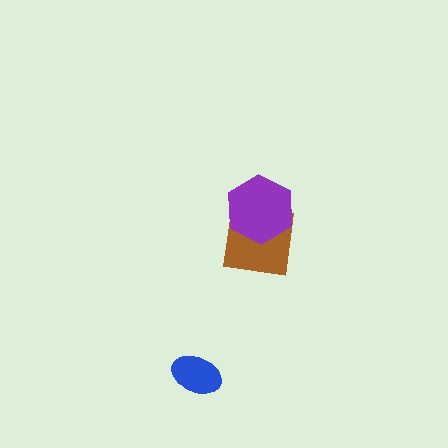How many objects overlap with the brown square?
1 object overlaps with the brown square.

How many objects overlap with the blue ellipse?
0 objects overlap with the blue ellipse.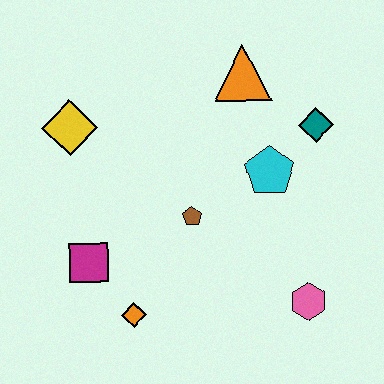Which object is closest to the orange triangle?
The teal diamond is closest to the orange triangle.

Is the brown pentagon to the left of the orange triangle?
Yes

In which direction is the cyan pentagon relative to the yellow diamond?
The cyan pentagon is to the right of the yellow diamond.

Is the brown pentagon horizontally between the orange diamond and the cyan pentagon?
Yes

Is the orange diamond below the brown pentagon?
Yes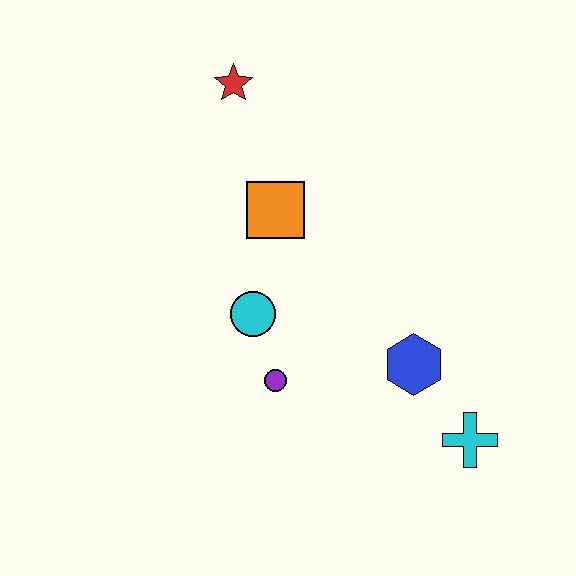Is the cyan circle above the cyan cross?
Yes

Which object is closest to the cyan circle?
The purple circle is closest to the cyan circle.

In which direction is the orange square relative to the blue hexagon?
The orange square is above the blue hexagon.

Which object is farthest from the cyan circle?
The cyan cross is farthest from the cyan circle.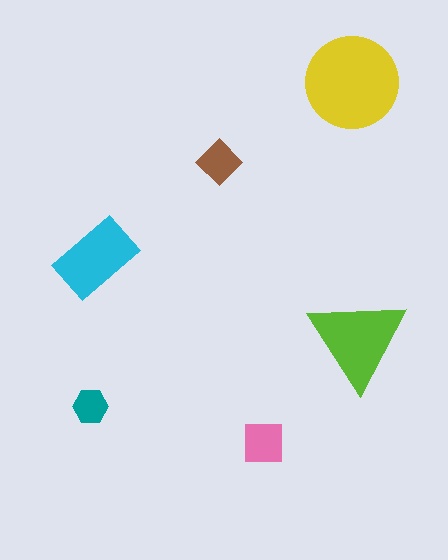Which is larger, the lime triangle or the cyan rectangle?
The lime triangle.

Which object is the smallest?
The teal hexagon.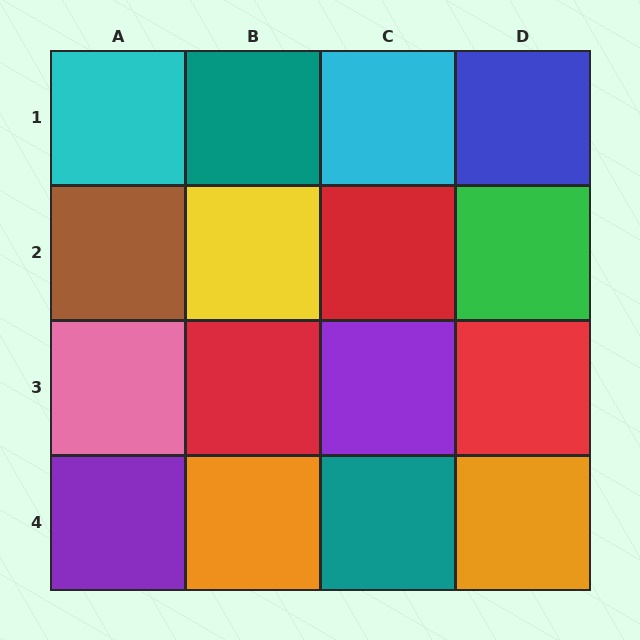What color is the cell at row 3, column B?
Red.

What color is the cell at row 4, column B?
Orange.